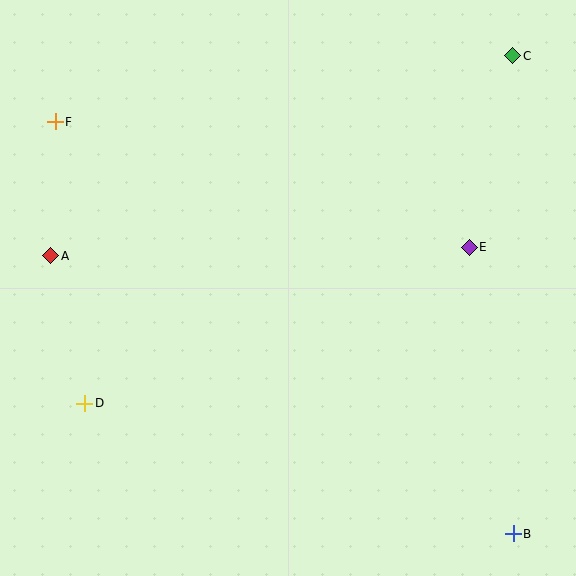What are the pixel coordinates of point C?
Point C is at (513, 56).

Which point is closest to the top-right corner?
Point C is closest to the top-right corner.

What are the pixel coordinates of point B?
Point B is at (513, 534).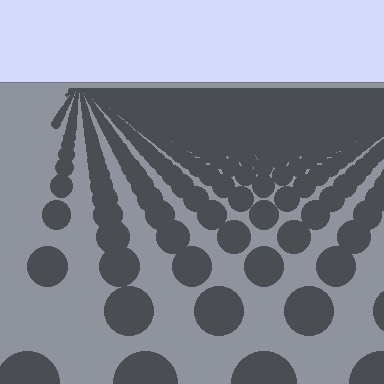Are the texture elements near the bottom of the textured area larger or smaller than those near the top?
Larger. Near the bottom, elements are closer to the viewer and appear at a bigger on-screen size.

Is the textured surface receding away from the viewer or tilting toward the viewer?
The surface is receding away from the viewer. Texture elements get smaller and denser toward the top.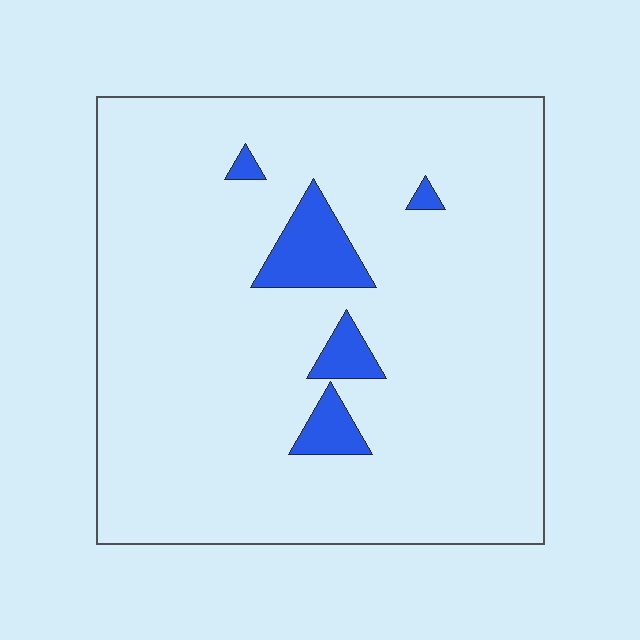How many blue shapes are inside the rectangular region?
5.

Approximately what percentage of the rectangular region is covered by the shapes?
Approximately 5%.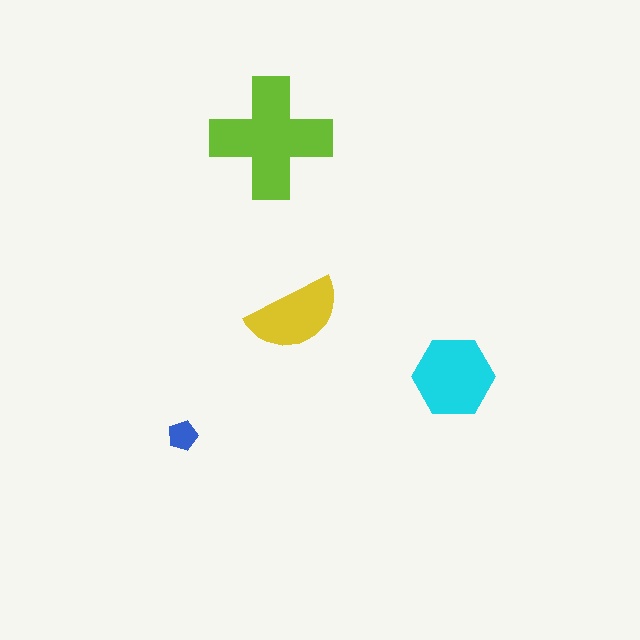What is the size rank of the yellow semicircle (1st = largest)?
3rd.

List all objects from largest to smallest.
The lime cross, the cyan hexagon, the yellow semicircle, the blue pentagon.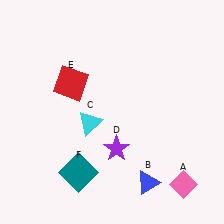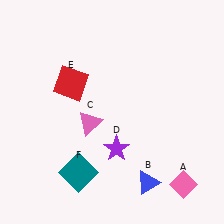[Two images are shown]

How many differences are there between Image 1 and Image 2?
There is 1 difference between the two images.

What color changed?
The triangle (C) changed from cyan in Image 1 to pink in Image 2.